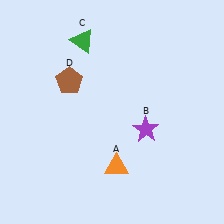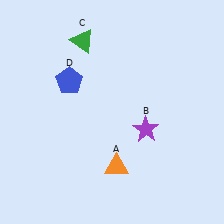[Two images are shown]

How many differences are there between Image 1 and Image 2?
There is 1 difference between the two images.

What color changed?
The pentagon (D) changed from brown in Image 1 to blue in Image 2.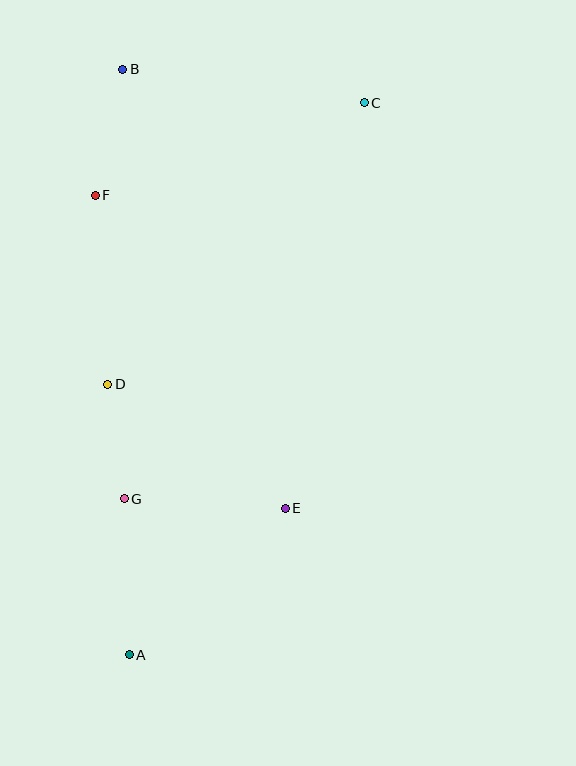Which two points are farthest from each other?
Points A and C are farthest from each other.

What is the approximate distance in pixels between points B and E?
The distance between B and E is approximately 468 pixels.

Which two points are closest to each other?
Points D and G are closest to each other.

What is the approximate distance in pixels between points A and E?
The distance between A and E is approximately 214 pixels.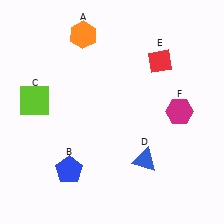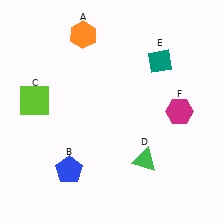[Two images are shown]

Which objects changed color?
D changed from blue to green. E changed from red to teal.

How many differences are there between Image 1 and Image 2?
There are 2 differences between the two images.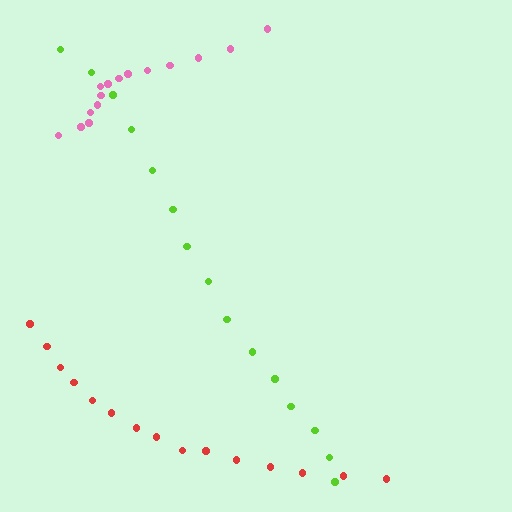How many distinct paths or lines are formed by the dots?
There are 3 distinct paths.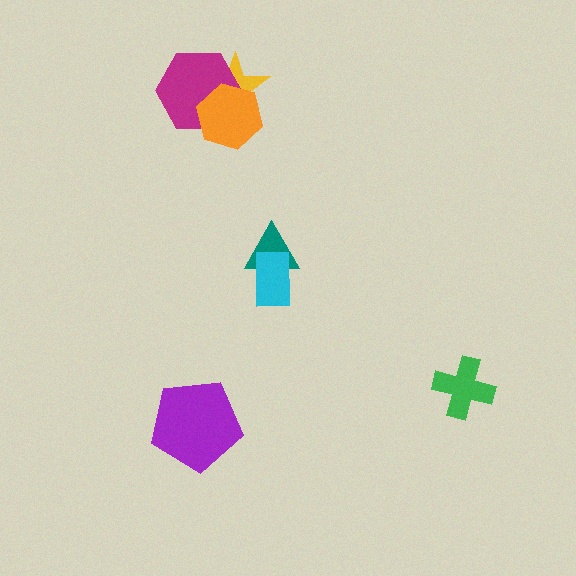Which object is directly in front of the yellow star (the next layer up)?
The magenta hexagon is directly in front of the yellow star.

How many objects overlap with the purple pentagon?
0 objects overlap with the purple pentagon.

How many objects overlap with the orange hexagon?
2 objects overlap with the orange hexagon.